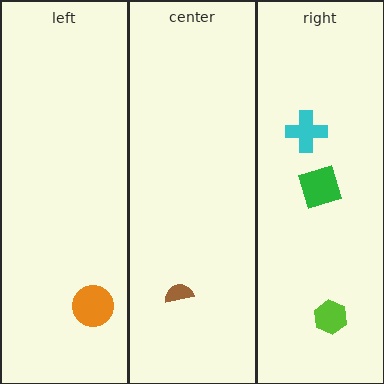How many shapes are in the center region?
1.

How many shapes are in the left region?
1.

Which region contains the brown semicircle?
The center region.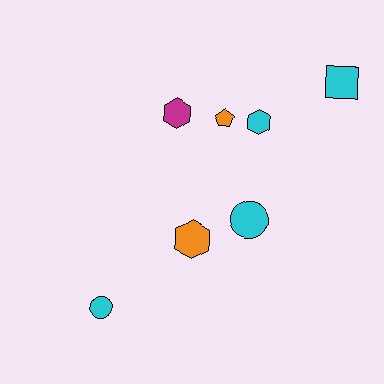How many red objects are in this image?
There are no red objects.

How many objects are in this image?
There are 7 objects.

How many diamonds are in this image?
There are no diamonds.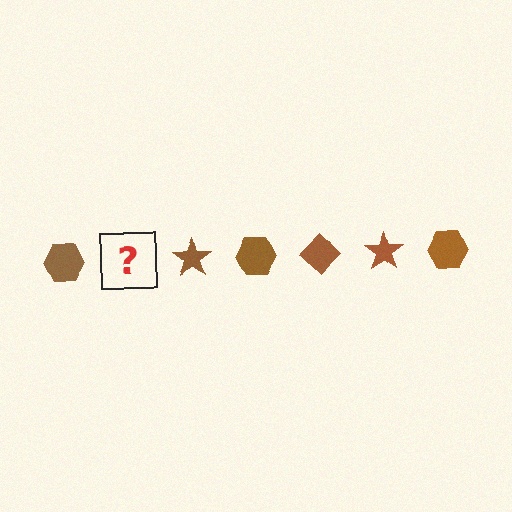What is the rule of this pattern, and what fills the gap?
The rule is that the pattern cycles through hexagon, diamond, star shapes in brown. The gap should be filled with a brown diamond.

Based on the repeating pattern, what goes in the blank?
The blank should be a brown diamond.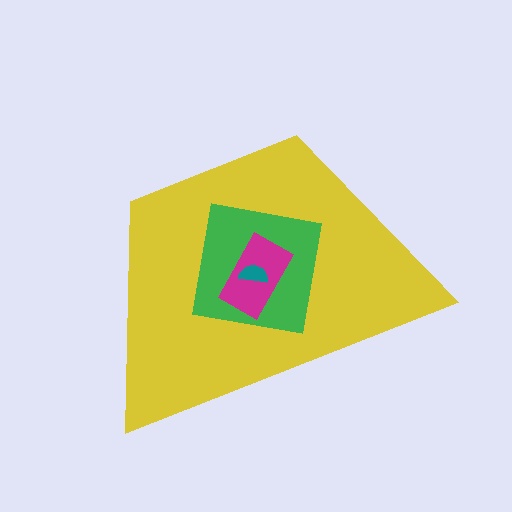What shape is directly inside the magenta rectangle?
The teal semicircle.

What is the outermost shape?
The yellow trapezoid.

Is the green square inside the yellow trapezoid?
Yes.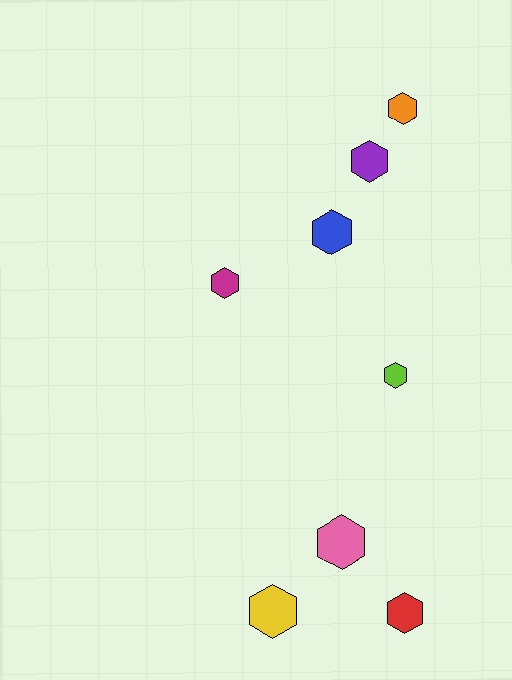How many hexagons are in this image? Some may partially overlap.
There are 8 hexagons.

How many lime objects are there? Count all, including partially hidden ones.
There is 1 lime object.